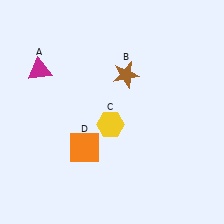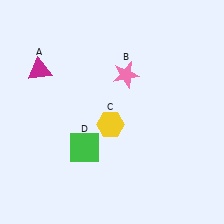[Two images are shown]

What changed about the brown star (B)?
In Image 1, B is brown. In Image 2, it changed to pink.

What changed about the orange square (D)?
In Image 1, D is orange. In Image 2, it changed to green.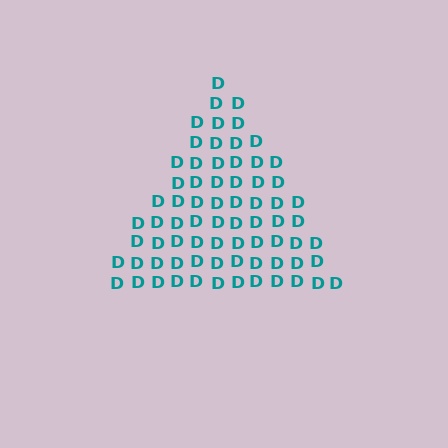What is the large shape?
The large shape is a triangle.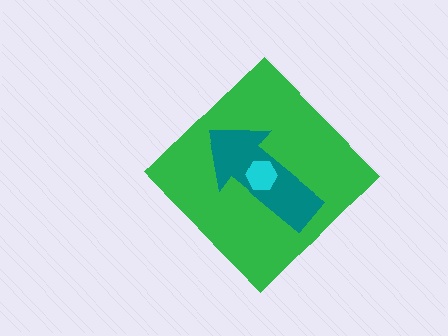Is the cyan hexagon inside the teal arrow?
Yes.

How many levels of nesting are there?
3.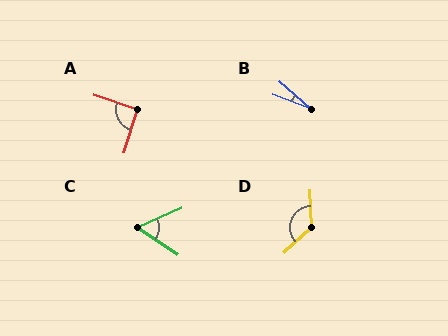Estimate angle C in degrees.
Approximately 57 degrees.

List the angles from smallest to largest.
B (21°), C (57°), A (91°), D (130°).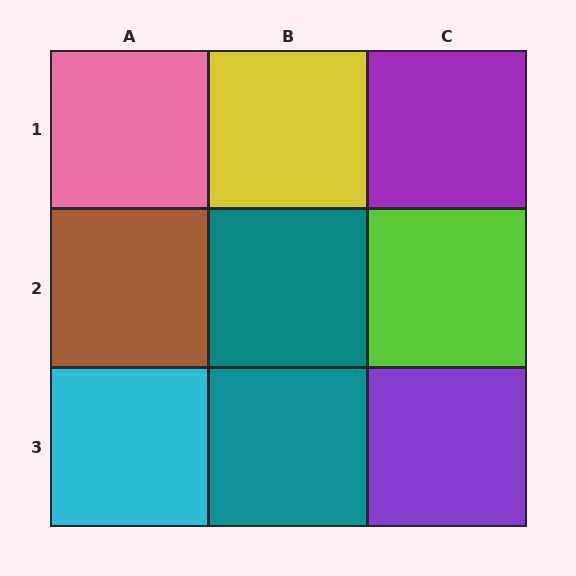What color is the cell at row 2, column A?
Brown.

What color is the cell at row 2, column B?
Teal.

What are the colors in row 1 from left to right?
Pink, yellow, purple.